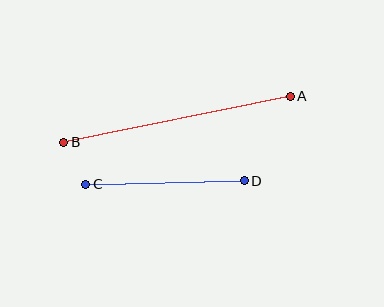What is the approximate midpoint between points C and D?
The midpoint is at approximately (165, 182) pixels.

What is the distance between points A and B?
The distance is approximately 231 pixels.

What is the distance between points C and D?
The distance is approximately 159 pixels.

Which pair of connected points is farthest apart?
Points A and B are farthest apart.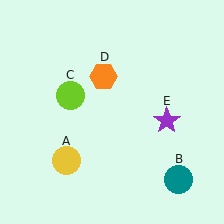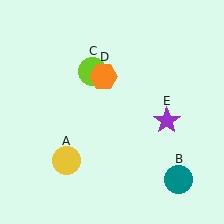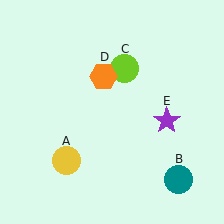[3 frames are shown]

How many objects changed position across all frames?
1 object changed position: lime circle (object C).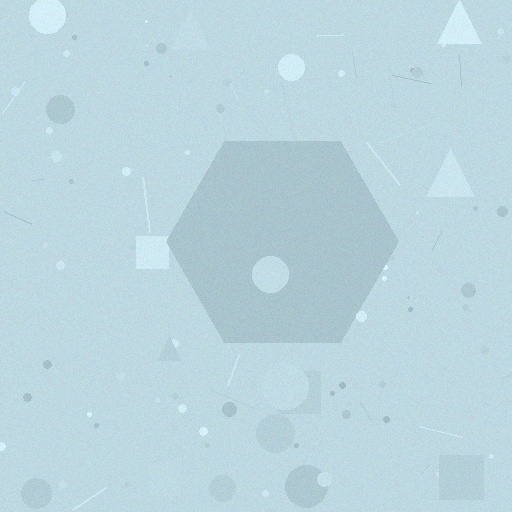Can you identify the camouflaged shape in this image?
The camouflaged shape is a hexagon.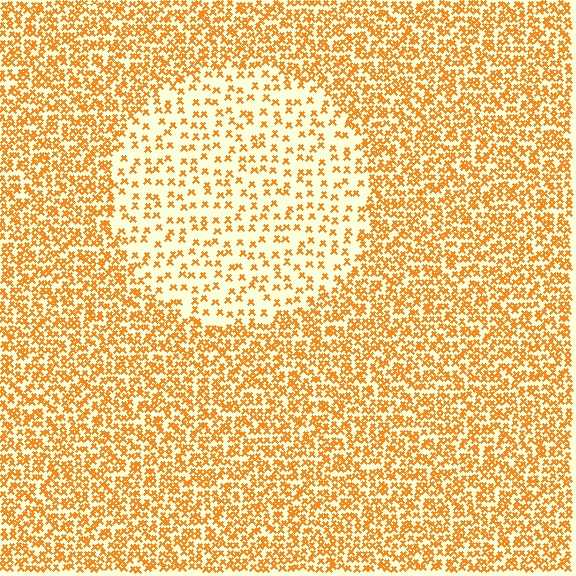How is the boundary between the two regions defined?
The boundary is defined by a change in element density (approximately 2.4x ratio). All elements are the same color, size, and shape.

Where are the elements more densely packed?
The elements are more densely packed outside the circle boundary.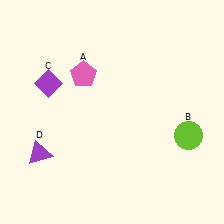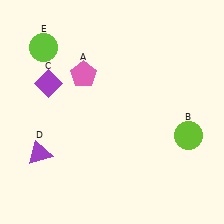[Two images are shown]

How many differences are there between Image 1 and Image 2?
There is 1 difference between the two images.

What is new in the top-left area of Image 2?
A lime circle (E) was added in the top-left area of Image 2.